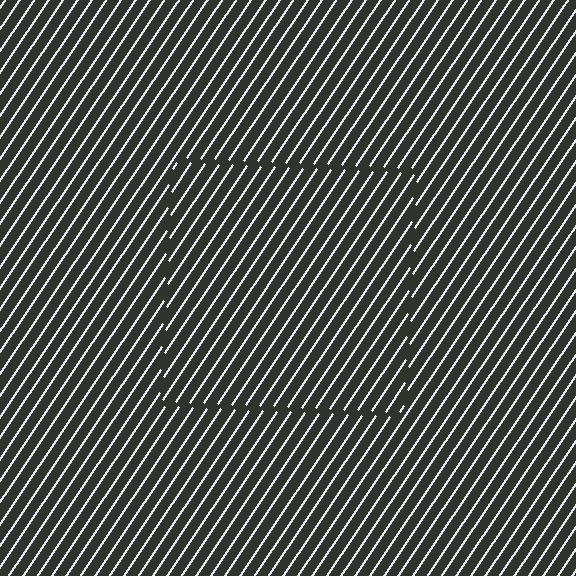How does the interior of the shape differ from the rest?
The interior of the shape contains the same grating, shifted by half a period — the contour is defined by the phase discontinuity where line-ends from the inner and outer gratings abut.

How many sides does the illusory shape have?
4 sides — the line-ends trace a square.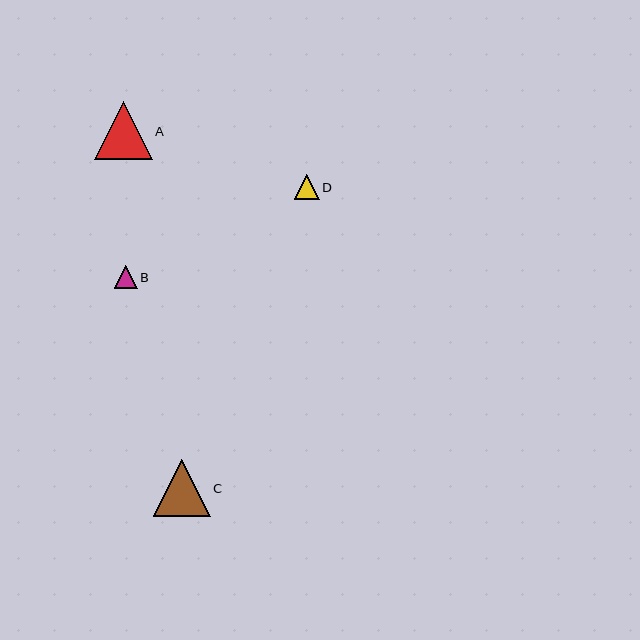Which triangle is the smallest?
Triangle B is the smallest with a size of approximately 23 pixels.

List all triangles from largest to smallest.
From largest to smallest: A, C, D, B.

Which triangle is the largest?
Triangle A is the largest with a size of approximately 58 pixels.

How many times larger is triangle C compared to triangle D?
Triangle C is approximately 2.3 times the size of triangle D.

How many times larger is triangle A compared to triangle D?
Triangle A is approximately 2.4 times the size of triangle D.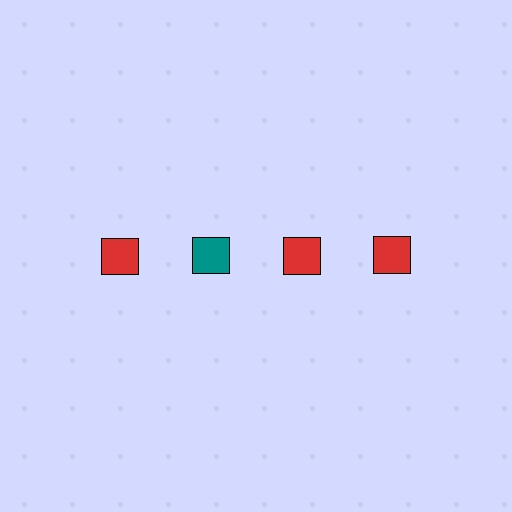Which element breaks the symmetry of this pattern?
The teal square in the top row, second from left column breaks the symmetry. All other shapes are red squares.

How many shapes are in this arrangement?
There are 4 shapes arranged in a grid pattern.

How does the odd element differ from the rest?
It has a different color: teal instead of red.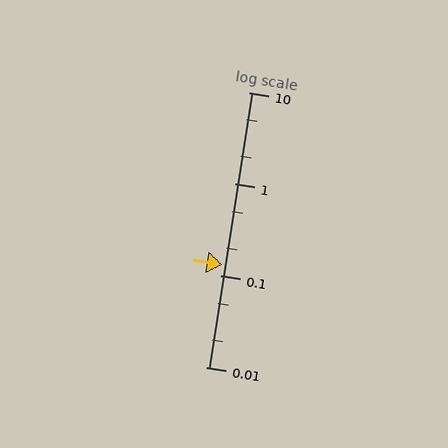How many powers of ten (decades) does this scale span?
The scale spans 3 decades, from 0.01 to 10.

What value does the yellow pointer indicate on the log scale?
The pointer indicates approximately 0.13.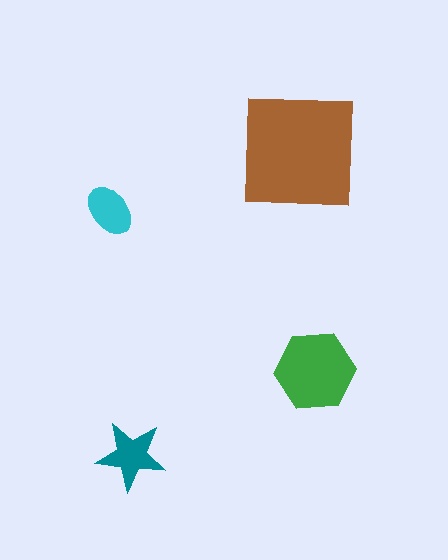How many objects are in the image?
There are 4 objects in the image.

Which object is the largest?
The brown square.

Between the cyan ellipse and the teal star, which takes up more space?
The teal star.